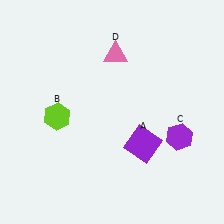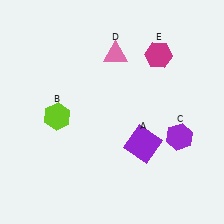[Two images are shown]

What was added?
A magenta hexagon (E) was added in Image 2.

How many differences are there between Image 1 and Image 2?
There is 1 difference between the two images.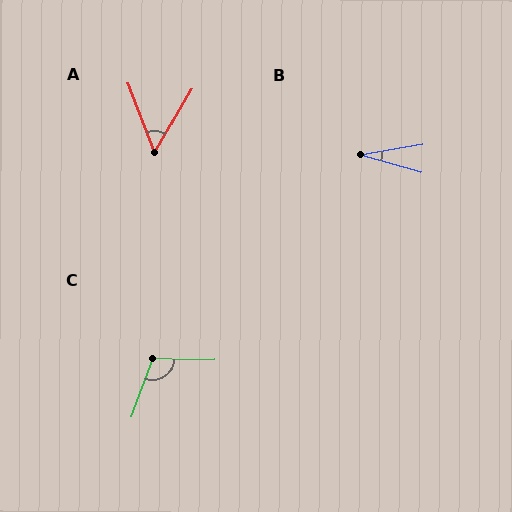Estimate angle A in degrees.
Approximately 51 degrees.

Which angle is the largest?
C, at approximately 111 degrees.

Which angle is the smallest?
B, at approximately 25 degrees.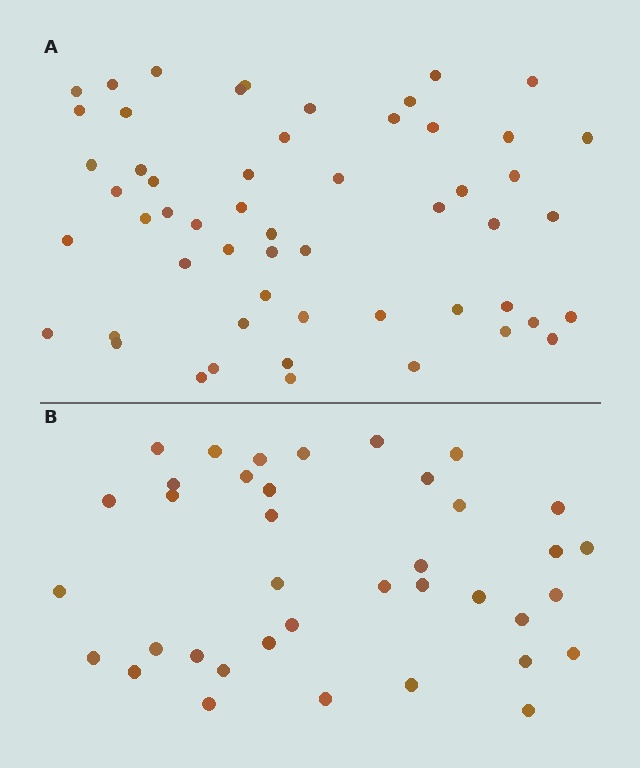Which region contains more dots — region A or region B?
Region A (the top region) has more dots.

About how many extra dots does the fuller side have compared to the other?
Region A has approximately 15 more dots than region B.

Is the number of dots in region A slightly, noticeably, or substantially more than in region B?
Region A has noticeably more, but not dramatically so. The ratio is roughly 1.4 to 1.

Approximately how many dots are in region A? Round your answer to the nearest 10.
About 60 dots. (The exact count is 55, which rounds to 60.)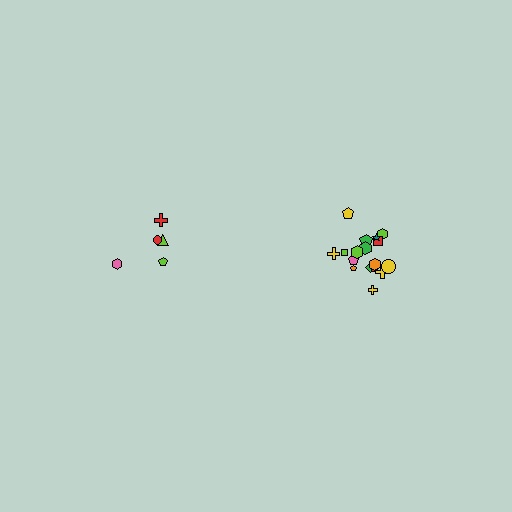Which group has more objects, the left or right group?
The right group.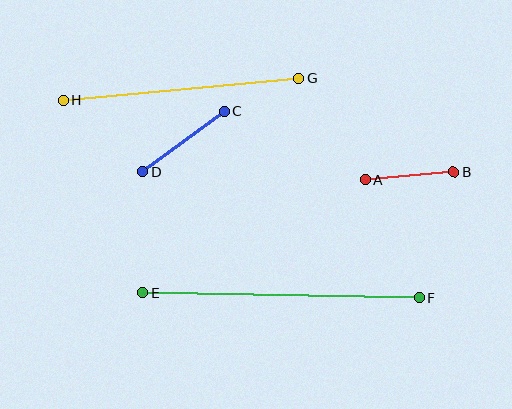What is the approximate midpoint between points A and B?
The midpoint is at approximately (410, 176) pixels.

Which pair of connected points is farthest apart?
Points E and F are farthest apart.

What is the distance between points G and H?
The distance is approximately 237 pixels.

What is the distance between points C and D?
The distance is approximately 102 pixels.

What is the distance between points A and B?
The distance is approximately 89 pixels.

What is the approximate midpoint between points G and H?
The midpoint is at approximately (181, 89) pixels.